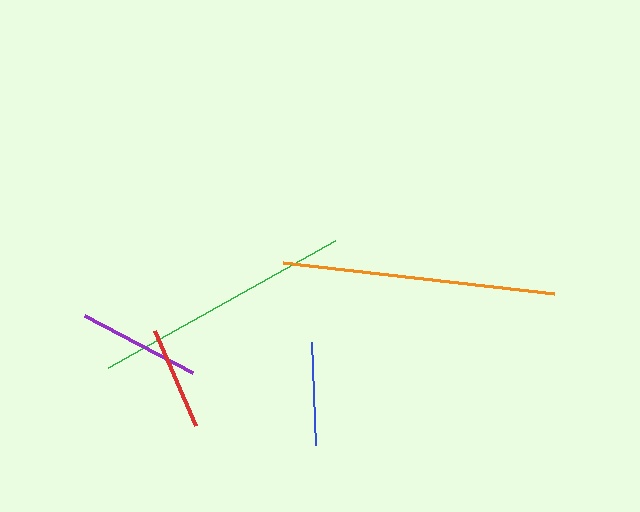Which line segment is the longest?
The orange line is the longest at approximately 273 pixels.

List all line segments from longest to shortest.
From longest to shortest: orange, green, purple, red, blue.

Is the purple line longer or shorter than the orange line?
The orange line is longer than the purple line.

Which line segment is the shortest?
The blue line is the shortest at approximately 103 pixels.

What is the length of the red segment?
The red segment is approximately 103 pixels long.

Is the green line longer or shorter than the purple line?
The green line is longer than the purple line.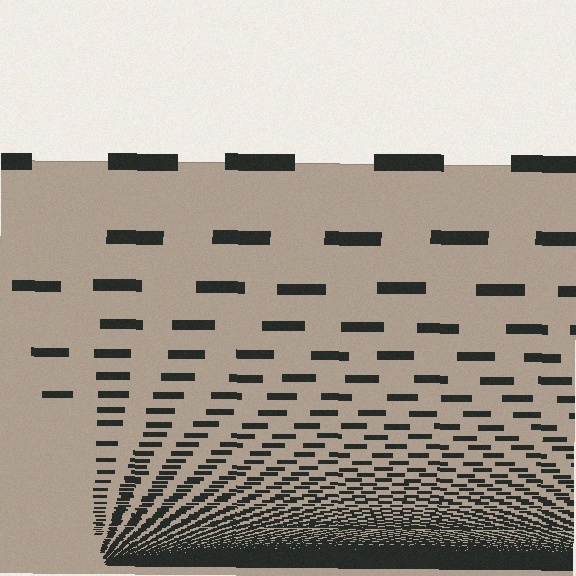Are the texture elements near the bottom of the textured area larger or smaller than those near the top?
Smaller. The gradient is inverted — elements near the bottom are smaller and denser.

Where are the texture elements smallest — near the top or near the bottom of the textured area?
Near the bottom.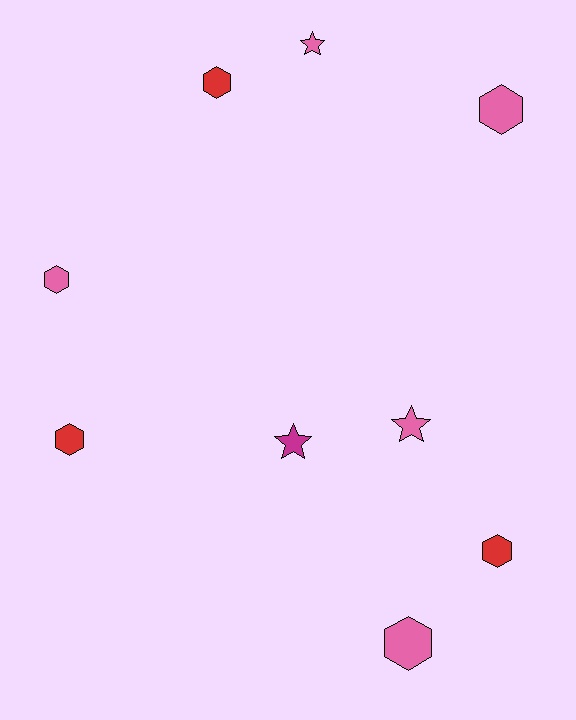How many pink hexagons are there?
There are 3 pink hexagons.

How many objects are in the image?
There are 9 objects.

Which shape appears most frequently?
Hexagon, with 6 objects.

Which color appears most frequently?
Pink, with 5 objects.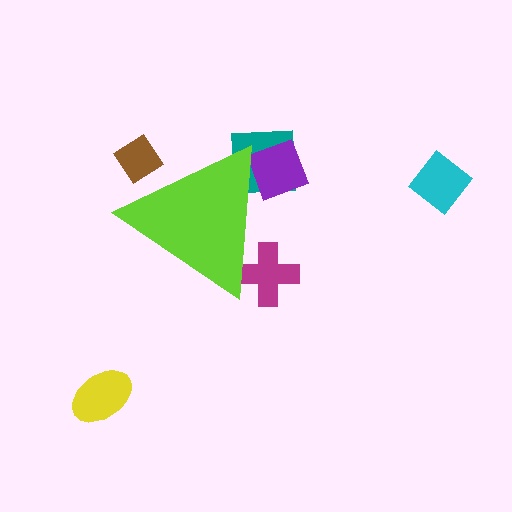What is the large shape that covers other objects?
A lime triangle.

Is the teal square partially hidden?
Yes, the teal square is partially hidden behind the lime triangle.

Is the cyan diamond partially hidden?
No, the cyan diamond is fully visible.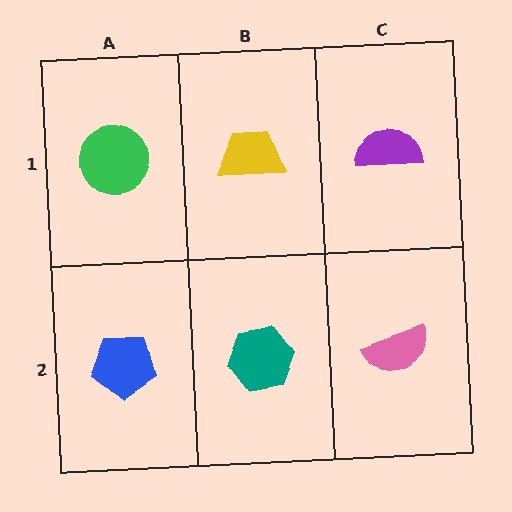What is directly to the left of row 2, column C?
A teal hexagon.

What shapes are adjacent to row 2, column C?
A purple semicircle (row 1, column C), a teal hexagon (row 2, column B).